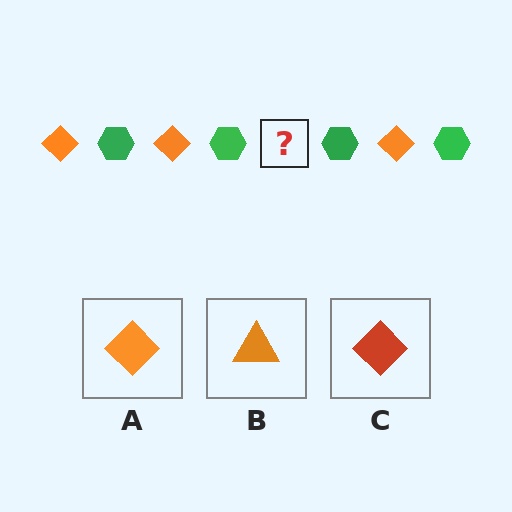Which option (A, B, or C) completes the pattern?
A.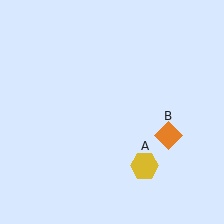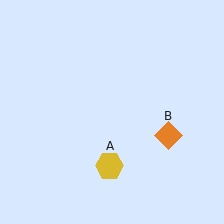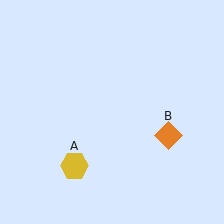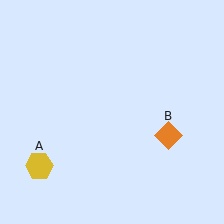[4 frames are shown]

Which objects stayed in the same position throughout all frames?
Orange diamond (object B) remained stationary.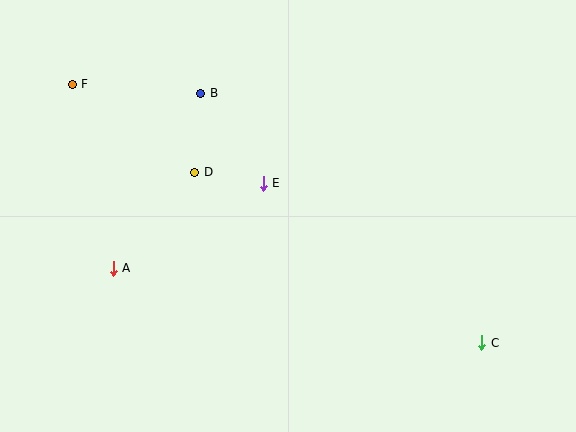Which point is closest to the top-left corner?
Point F is closest to the top-left corner.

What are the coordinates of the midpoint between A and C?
The midpoint between A and C is at (297, 305).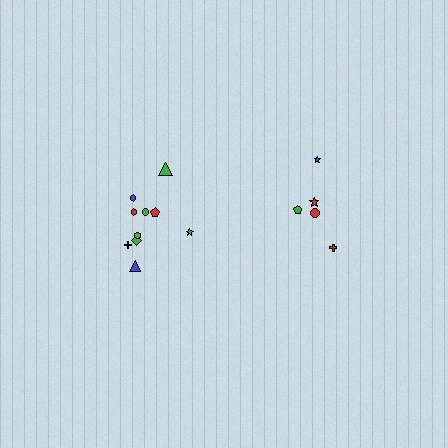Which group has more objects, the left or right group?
The left group.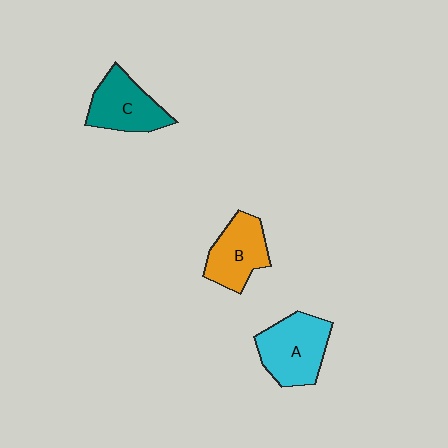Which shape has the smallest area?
Shape B (orange).